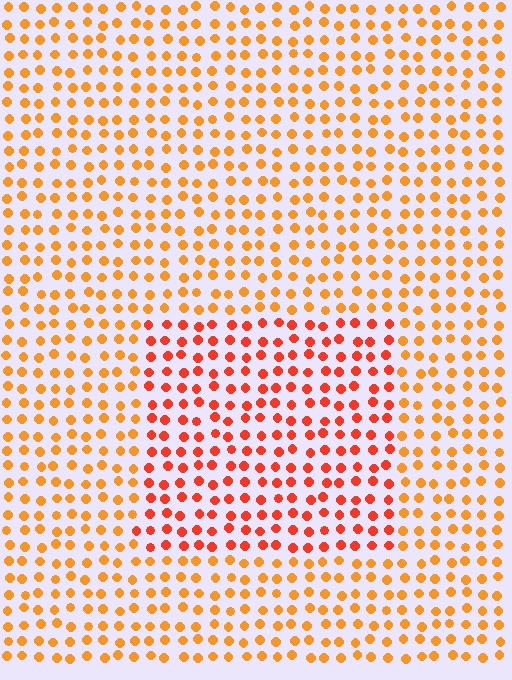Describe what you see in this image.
The image is filled with small orange elements in a uniform arrangement. A rectangle-shaped region is visible where the elements are tinted to a slightly different hue, forming a subtle color boundary.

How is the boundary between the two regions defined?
The boundary is defined purely by a slight shift in hue (about 28 degrees). Spacing, size, and orientation are identical on both sides.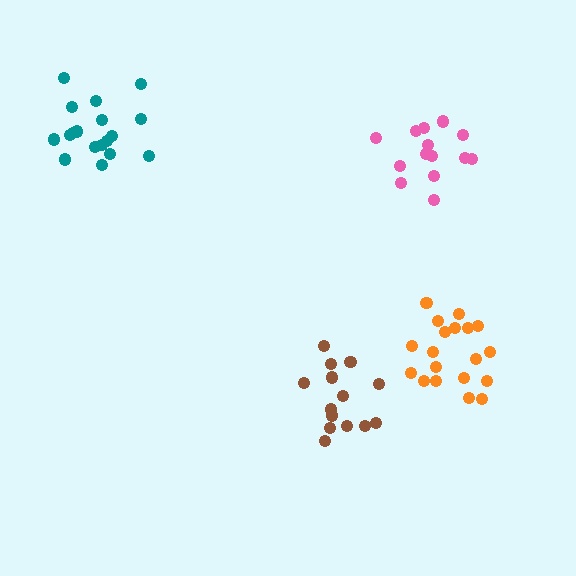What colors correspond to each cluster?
The clusters are colored: orange, teal, pink, brown.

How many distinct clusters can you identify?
There are 4 distinct clusters.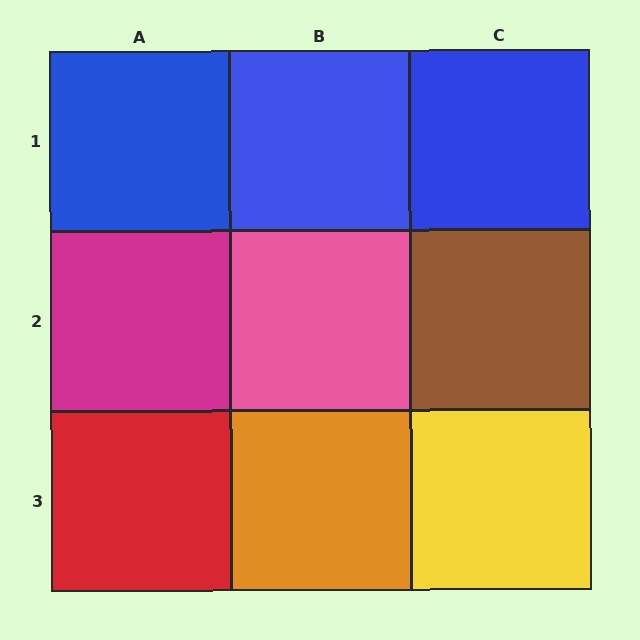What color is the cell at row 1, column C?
Blue.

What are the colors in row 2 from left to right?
Magenta, pink, brown.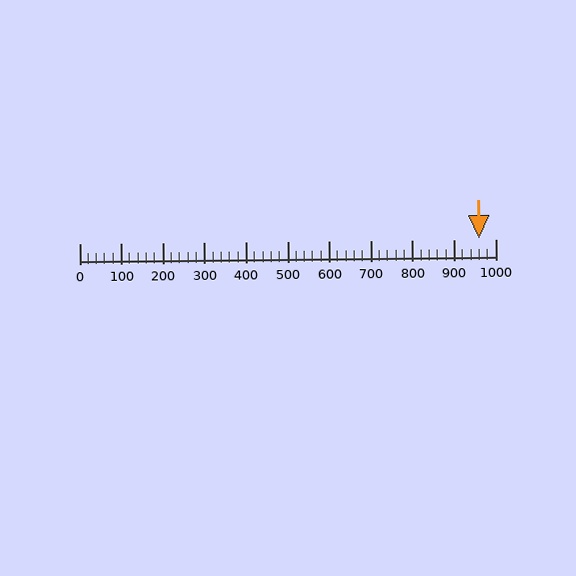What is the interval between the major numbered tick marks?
The major tick marks are spaced 100 units apart.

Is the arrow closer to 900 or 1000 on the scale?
The arrow is closer to 1000.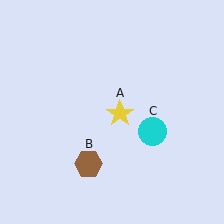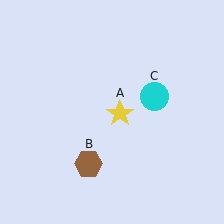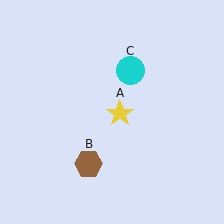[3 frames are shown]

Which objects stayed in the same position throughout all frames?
Yellow star (object A) and brown hexagon (object B) remained stationary.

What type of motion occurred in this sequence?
The cyan circle (object C) rotated counterclockwise around the center of the scene.